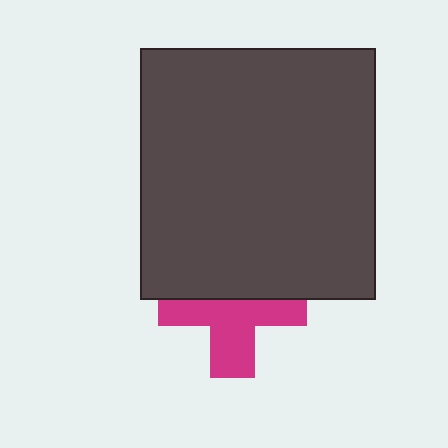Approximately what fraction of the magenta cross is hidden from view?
Roughly 45% of the magenta cross is hidden behind the dark gray rectangle.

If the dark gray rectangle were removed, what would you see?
You would see the complete magenta cross.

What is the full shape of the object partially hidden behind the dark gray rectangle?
The partially hidden object is a magenta cross.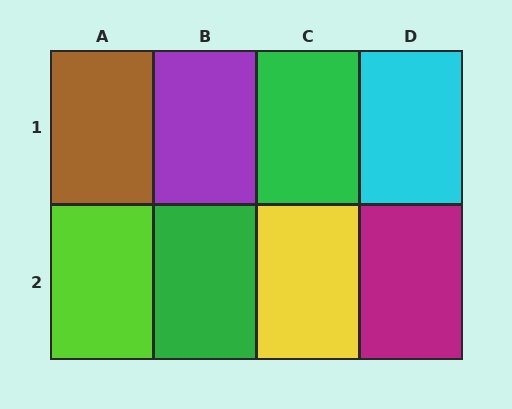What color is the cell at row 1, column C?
Green.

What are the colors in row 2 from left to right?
Lime, green, yellow, magenta.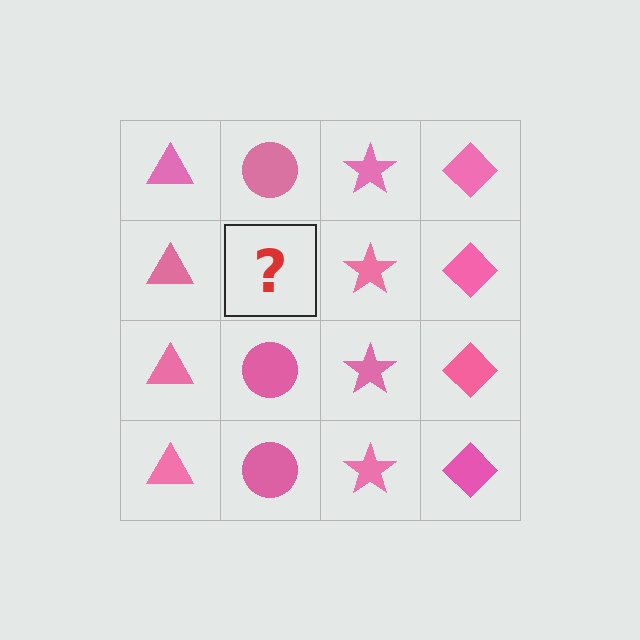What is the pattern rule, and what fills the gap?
The rule is that each column has a consistent shape. The gap should be filled with a pink circle.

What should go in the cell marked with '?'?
The missing cell should contain a pink circle.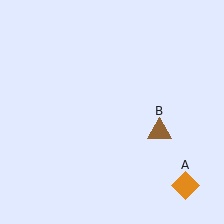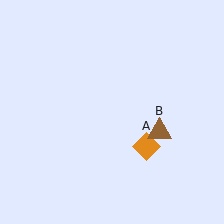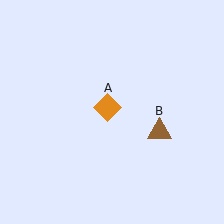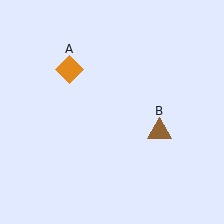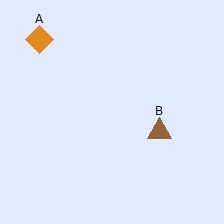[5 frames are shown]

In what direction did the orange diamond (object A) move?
The orange diamond (object A) moved up and to the left.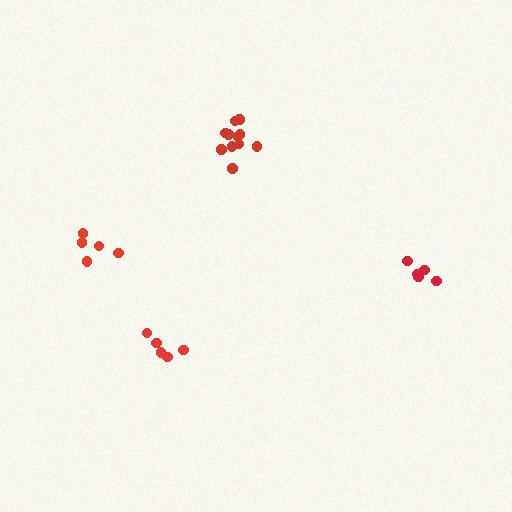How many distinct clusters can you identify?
There are 4 distinct clusters.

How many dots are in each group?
Group 1: 5 dots, Group 2: 11 dots, Group 3: 5 dots, Group 4: 5 dots (26 total).